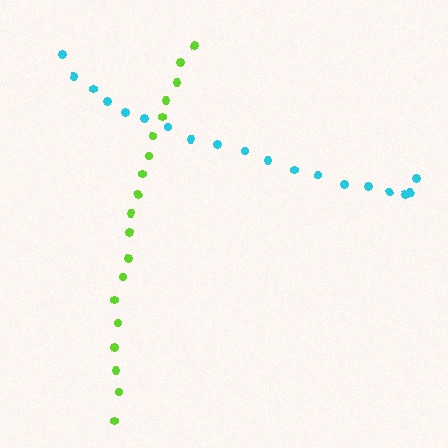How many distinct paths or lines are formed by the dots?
There are 2 distinct paths.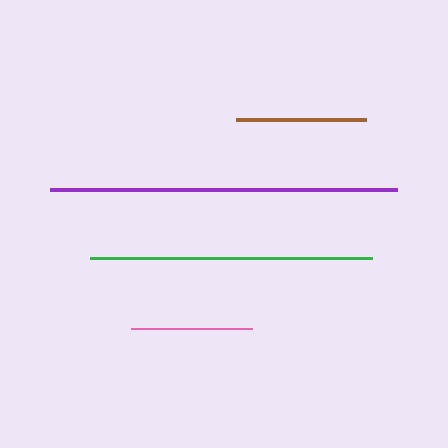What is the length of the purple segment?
The purple segment is approximately 348 pixels long.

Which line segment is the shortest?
The pink line is the shortest at approximately 121 pixels.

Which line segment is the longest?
The purple line is the longest at approximately 348 pixels.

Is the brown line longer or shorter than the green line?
The green line is longer than the brown line.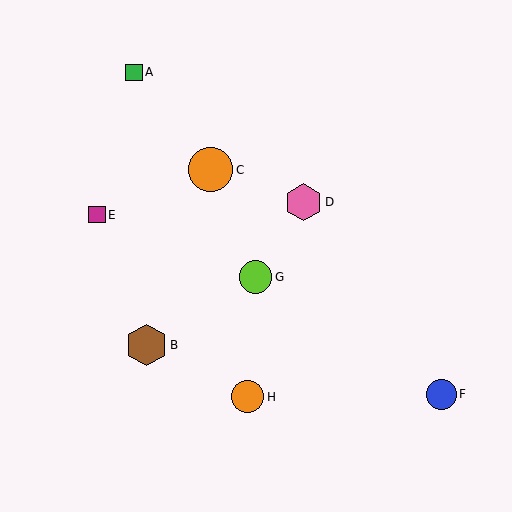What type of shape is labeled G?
Shape G is a lime circle.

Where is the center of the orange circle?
The center of the orange circle is at (211, 170).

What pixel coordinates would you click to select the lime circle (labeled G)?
Click at (256, 277) to select the lime circle G.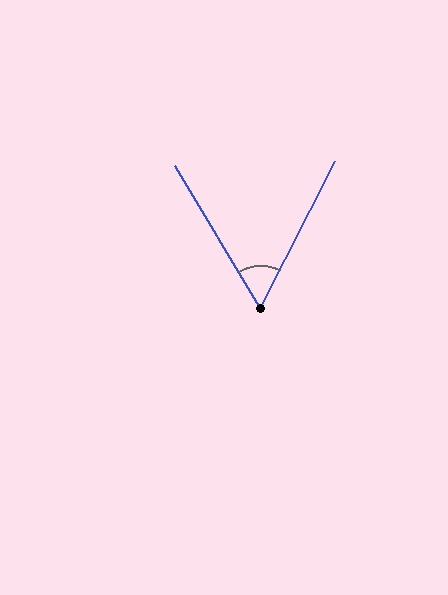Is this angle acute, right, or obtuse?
It is acute.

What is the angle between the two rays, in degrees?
Approximately 58 degrees.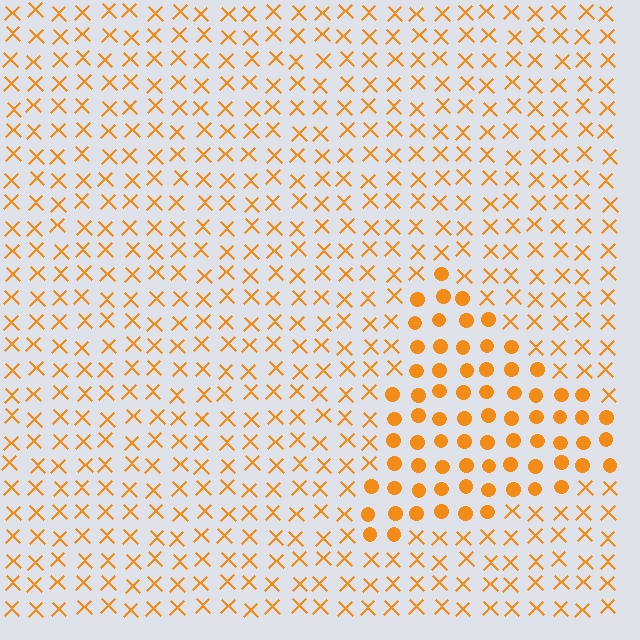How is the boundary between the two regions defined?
The boundary is defined by a change in element shape: circles inside vs. X marks outside. All elements share the same color and spacing.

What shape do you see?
I see a triangle.